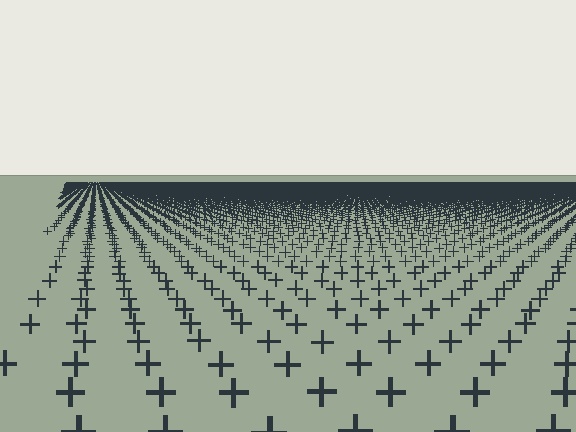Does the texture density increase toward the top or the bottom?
Density increases toward the top.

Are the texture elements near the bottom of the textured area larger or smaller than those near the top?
Larger. Near the bottom, elements are closer to the viewer and appear at a bigger on-screen size.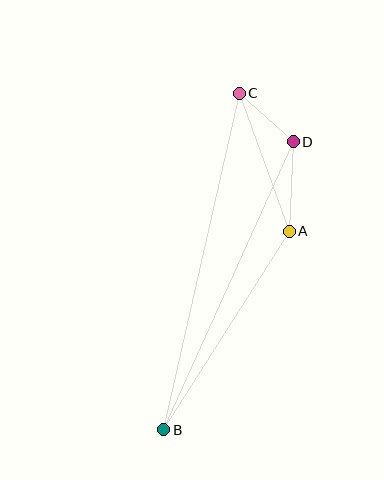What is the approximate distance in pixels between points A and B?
The distance between A and B is approximately 235 pixels.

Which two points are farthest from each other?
Points B and C are farthest from each other.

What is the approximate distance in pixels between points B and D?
The distance between B and D is approximately 316 pixels.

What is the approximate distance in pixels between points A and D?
The distance between A and D is approximately 89 pixels.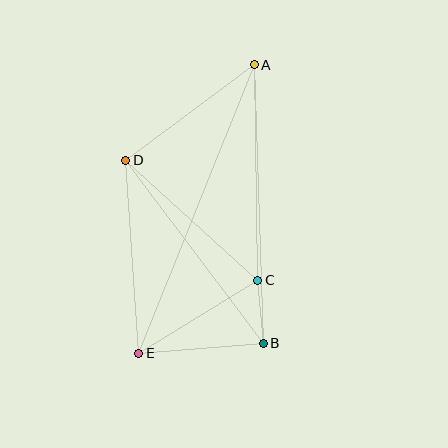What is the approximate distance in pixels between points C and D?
The distance between C and D is approximately 178 pixels.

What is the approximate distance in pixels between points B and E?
The distance between B and E is approximately 125 pixels.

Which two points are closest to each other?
Points B and C are closest to each other.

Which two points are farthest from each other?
Points A and E are farthest from each other.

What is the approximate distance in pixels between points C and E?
The distance between C and E is approximately 139 pixels.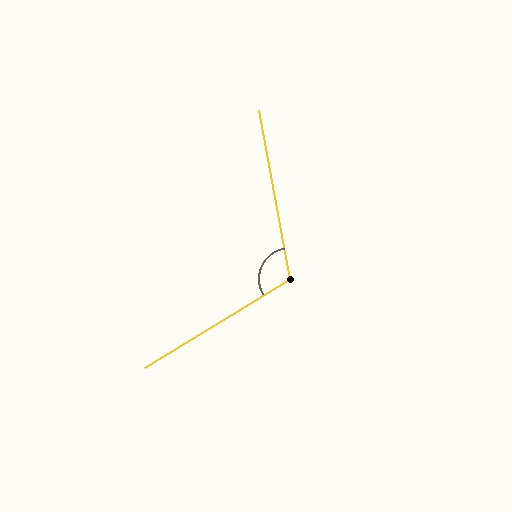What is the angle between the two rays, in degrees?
Approximately 111 degrees.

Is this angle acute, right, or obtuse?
It is obtuse.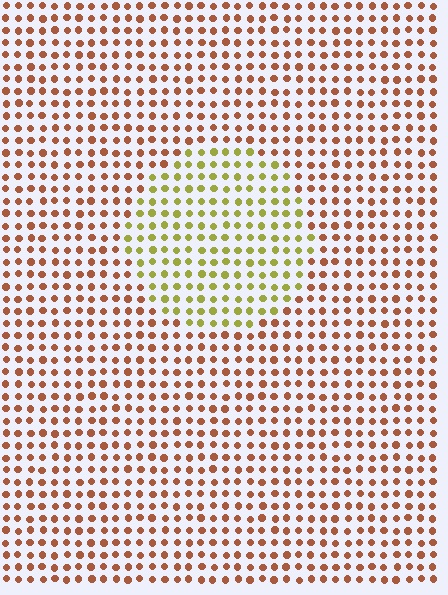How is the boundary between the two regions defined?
The boundary is defined purely by a slight shift in hue (about 53 degrees). Spacing, size, and orientation are identical on both sides.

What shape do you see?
I see a circle.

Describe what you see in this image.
The image is filled with small brown elements in a uniform arrangement. A circle-shaped region is visible where the elements are tinted to a slightly different hue, forming a subtle color boundary.